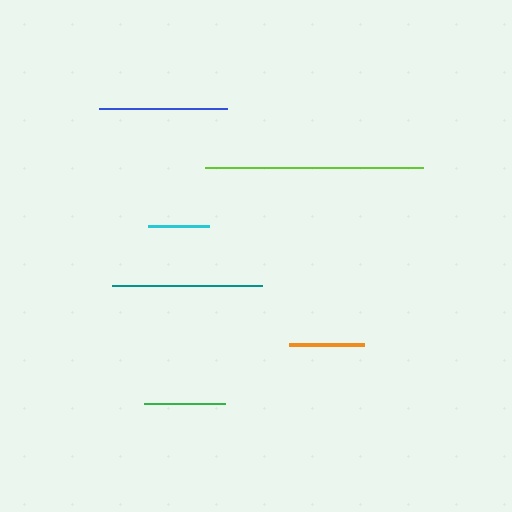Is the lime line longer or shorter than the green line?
The lime line is longer than the green line.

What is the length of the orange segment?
The orange segment is approximately 75 pixels long.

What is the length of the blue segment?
The blue segment is approximately 129 pixels long.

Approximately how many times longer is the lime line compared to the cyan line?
The lime line is approximately 3.6 times the length of the cyan line.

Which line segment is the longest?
The lime line is the longest at approximately 218 pixels.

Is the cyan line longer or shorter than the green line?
The green line is longer than the cyan line.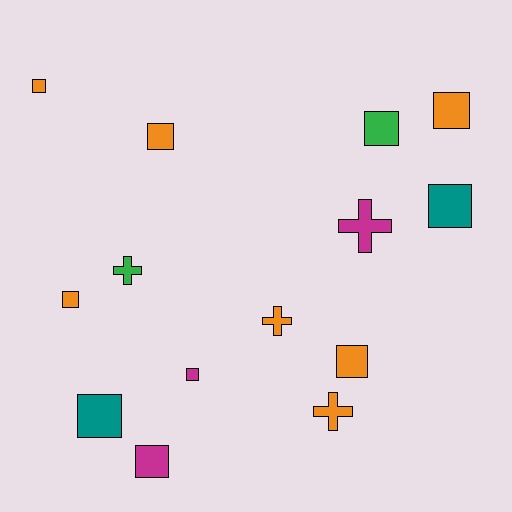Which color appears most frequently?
Orange, with 7 objects.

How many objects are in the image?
There are 14 objects.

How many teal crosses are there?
There are no teal crosses.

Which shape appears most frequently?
Square, with 10 objects.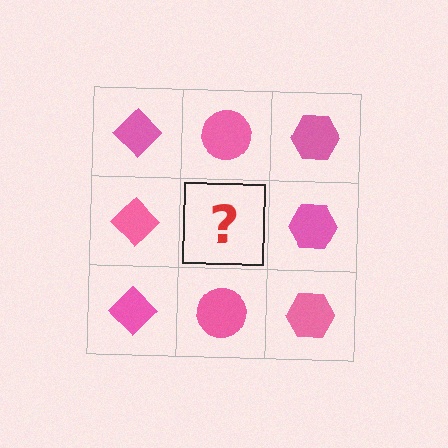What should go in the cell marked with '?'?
The missing cell should contain a pink circle.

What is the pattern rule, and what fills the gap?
The rule is that each column has a consistent shape. The gap should be filled with a pink circle.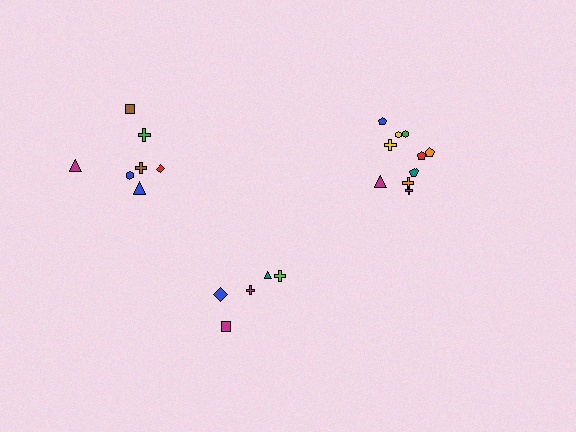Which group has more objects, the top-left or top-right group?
The top-right group.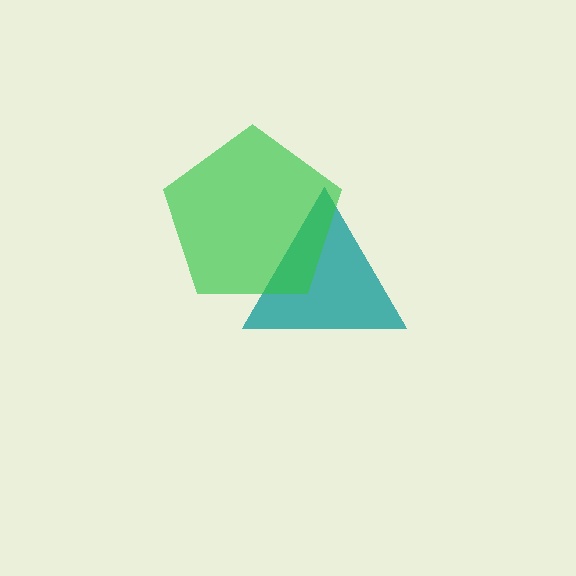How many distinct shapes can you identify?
There are 2 distinct shapes: a teal triangle, a green pentagon.